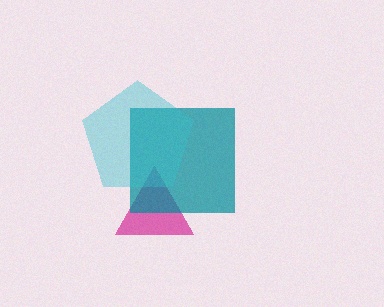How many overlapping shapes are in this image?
There are 3 overlapping shapes in the image.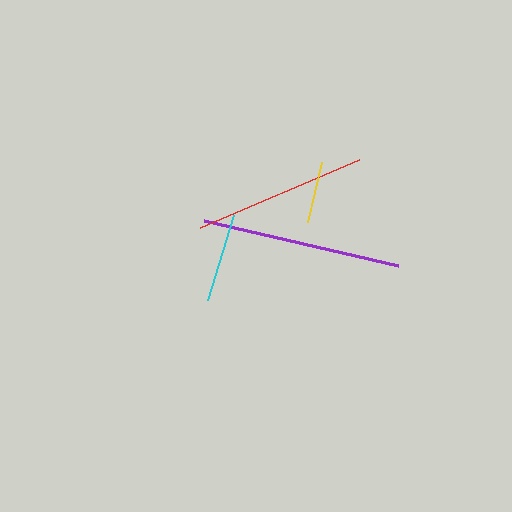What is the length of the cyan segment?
The cyan segment is approximately 89 pixels long.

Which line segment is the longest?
The purple line is the longest at approximately 199 pixels.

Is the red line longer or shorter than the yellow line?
The red line is longer than the yellow line.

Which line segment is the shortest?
The yellow line is the shortest at approximately 61 pixels.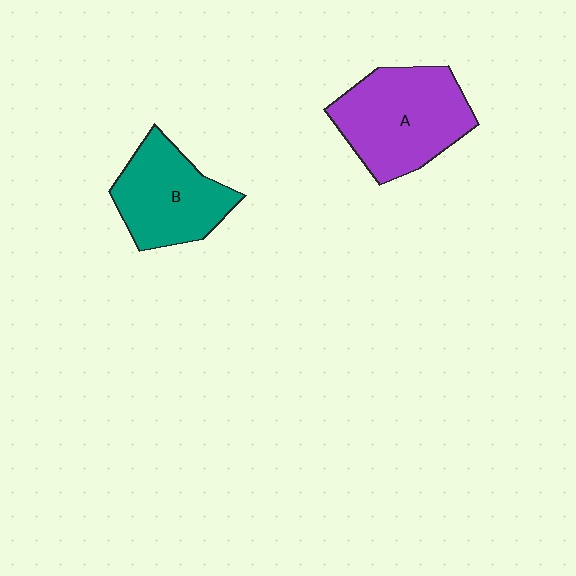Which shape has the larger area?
Shape A (purple).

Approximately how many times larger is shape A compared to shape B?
Approximately 1.3 times.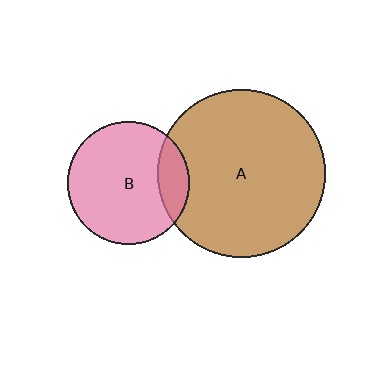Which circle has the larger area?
Circle A (brown).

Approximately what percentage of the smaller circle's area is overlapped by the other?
Approximately 15%.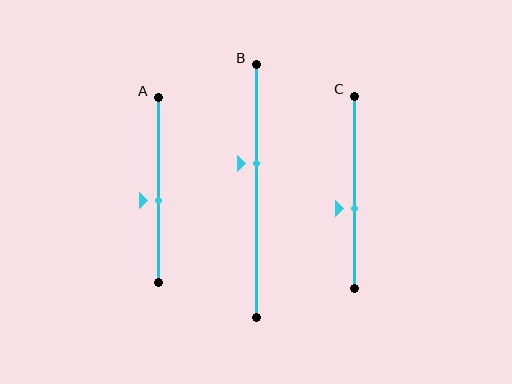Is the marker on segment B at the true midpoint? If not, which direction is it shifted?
No, the marker on segment B is shifted upward by about 11% of the segment length.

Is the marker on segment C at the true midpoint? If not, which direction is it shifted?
No, the marker on segment C is shifted downward by about 8% of the segment length.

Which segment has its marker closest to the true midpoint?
Segment A has its marker closest to the true midpoint.